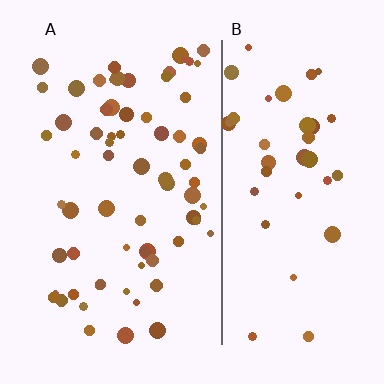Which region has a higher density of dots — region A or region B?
A (the left).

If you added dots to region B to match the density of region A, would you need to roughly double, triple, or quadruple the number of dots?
Approximately double.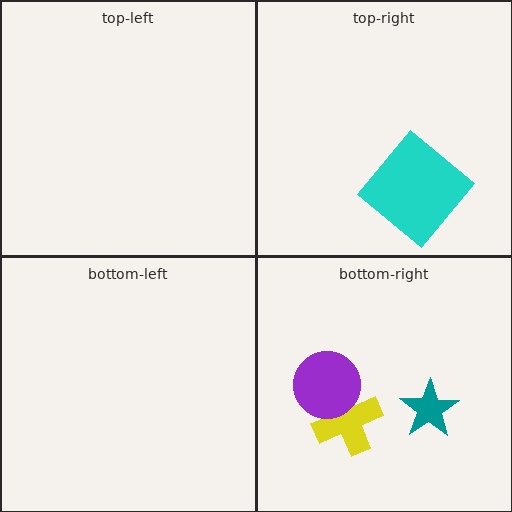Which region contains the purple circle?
The bottom-right region.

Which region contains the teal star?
The bottom-right region.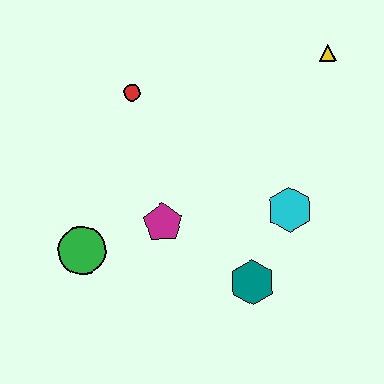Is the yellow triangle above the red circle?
Yes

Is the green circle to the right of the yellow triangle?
No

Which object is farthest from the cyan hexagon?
The green circle is farthest from the cyan hexagon.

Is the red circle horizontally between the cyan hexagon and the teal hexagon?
No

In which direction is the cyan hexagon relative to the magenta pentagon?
The cyan hexagon is to the right of the magenta pentagon.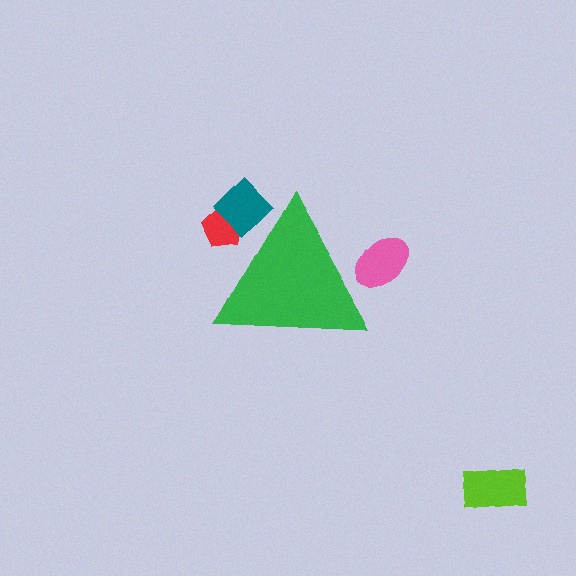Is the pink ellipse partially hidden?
Yes, the pink ellipse is partially hidden behind the green triangle.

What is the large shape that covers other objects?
A green triangle.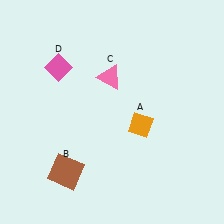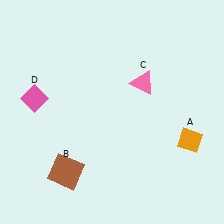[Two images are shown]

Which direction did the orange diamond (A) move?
The orange diamond (A) moved right.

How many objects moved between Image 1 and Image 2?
3 objects moved between the two images.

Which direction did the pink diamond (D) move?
The pink diamond (D) moved down.